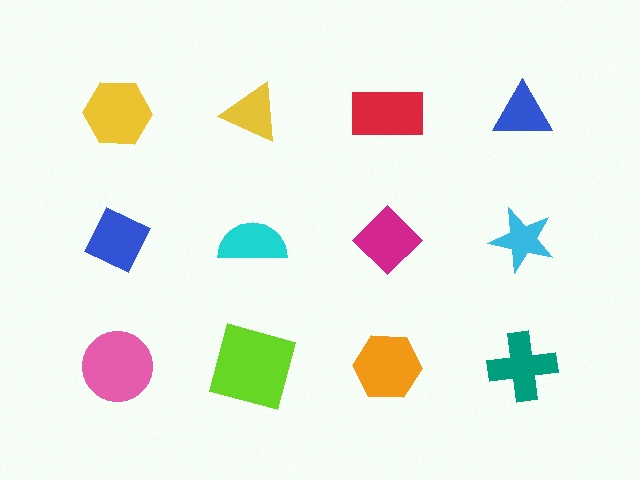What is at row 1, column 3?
A red rectangle.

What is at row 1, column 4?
A blue triangle.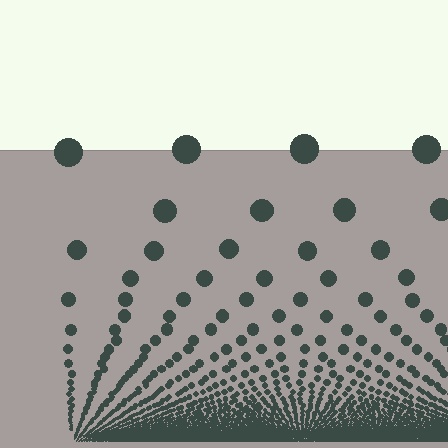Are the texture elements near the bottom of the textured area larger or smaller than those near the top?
Smaller. The gradient is inverted — elements near the bottom are smaller and denser.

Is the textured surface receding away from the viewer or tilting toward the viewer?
The surface appears to tilt toward the viewer. Texture elements get larger and sparser toward the top.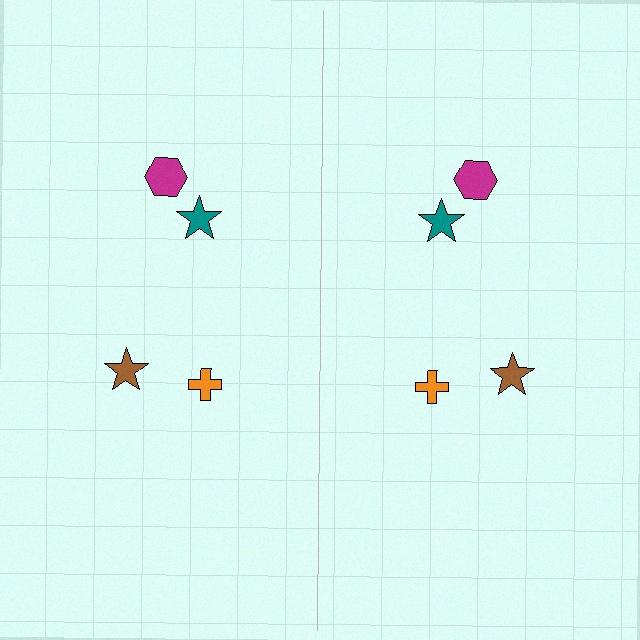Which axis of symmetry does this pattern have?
The pattern has a vertical axis of symmetry running through the center of the image.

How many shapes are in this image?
There are 8 shapes in this image.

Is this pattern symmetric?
Yes, this pattern has bilateral (reflection) symmetry.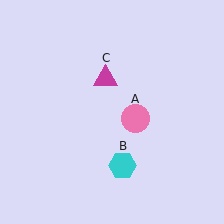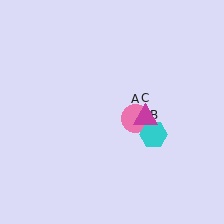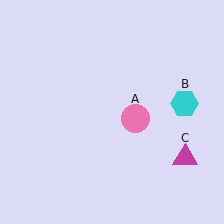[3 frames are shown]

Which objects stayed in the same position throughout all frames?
Pink circle (object A) remained stationary.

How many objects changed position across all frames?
2 objects changed position: cyan hexagon (object B), magenta triangle (object C).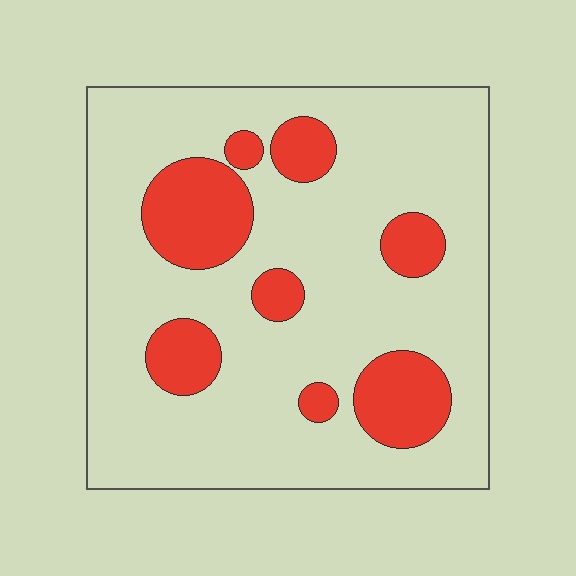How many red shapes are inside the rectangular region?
8.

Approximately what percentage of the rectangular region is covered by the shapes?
Approximately 20%.